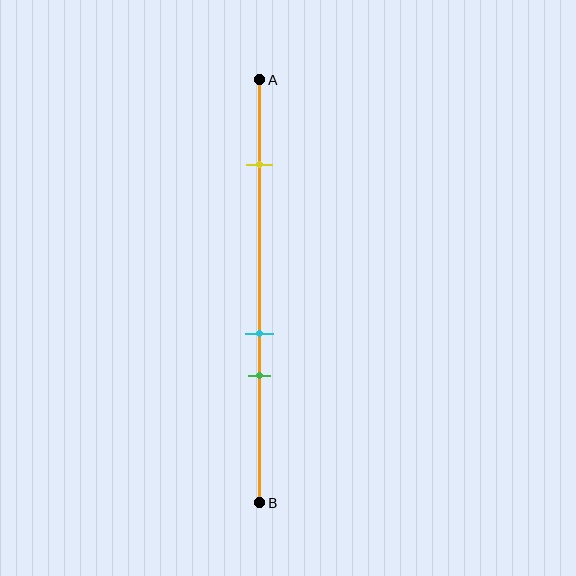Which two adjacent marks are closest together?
The cyan and green marks are the closest adjacent pair.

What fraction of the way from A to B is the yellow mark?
The yellow mark is approximately 20% (0.2) of the way from A to B.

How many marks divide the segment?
There are 3 marks dividing the segment.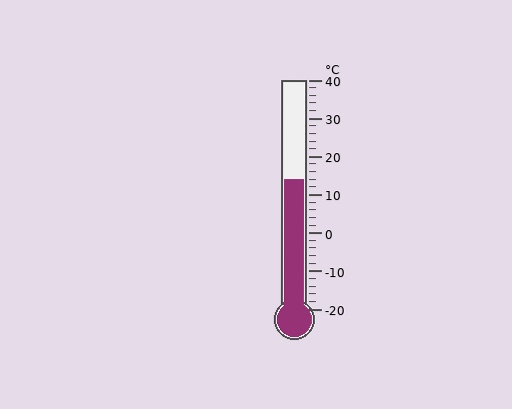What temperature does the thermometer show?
The thermometer shows approximately 14°C.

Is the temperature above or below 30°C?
The temperature is below 30°C.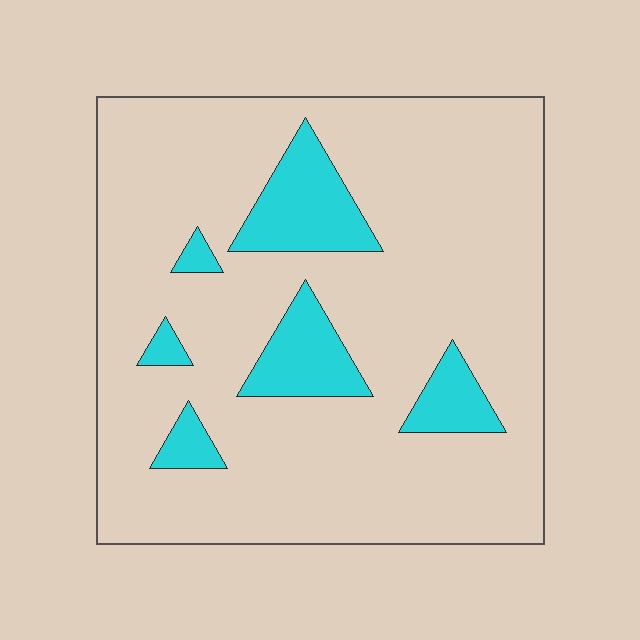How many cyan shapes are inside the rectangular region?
6.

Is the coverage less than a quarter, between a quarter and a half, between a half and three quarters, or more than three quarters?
Less than a quarter.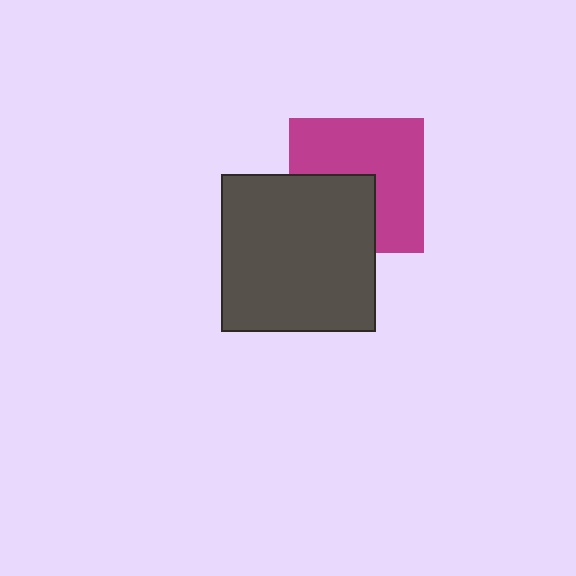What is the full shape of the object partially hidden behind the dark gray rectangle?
The partially hidden object is a magenta square.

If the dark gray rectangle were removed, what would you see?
You would see the complete magenta square.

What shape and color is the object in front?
The object in front is a dark gray rectangle.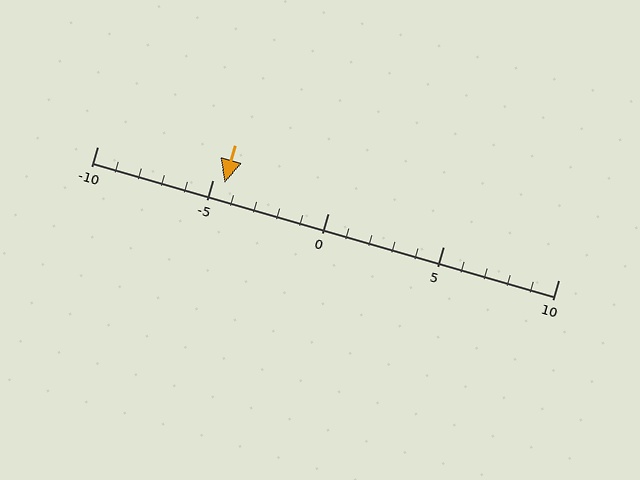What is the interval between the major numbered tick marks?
The major tick marks are spaced 5 units apart.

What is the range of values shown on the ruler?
The ruler shows values from -10 to 10.